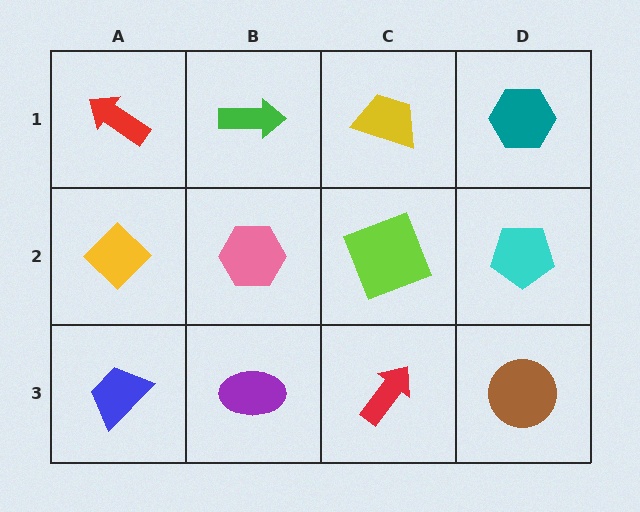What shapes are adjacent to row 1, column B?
A pink hexagon (row 2, column B), a red arrow (row 1, column A), a yellow trapezoid (row 1, column C).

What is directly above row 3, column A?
A yellow diamond.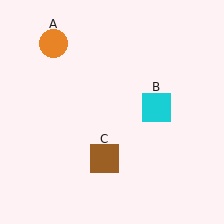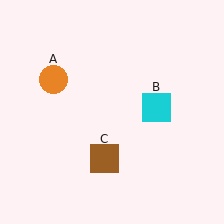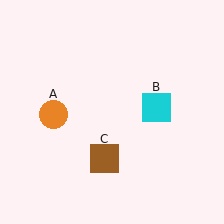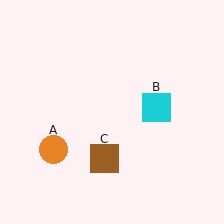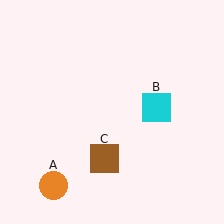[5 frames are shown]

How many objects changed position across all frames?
1 object changed position: orange circle (object A).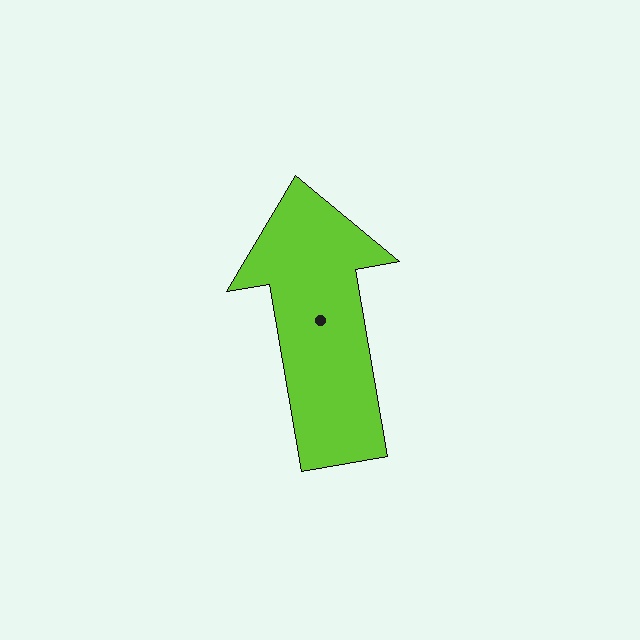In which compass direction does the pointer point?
North.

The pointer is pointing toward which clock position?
Roughly 12 o'clock.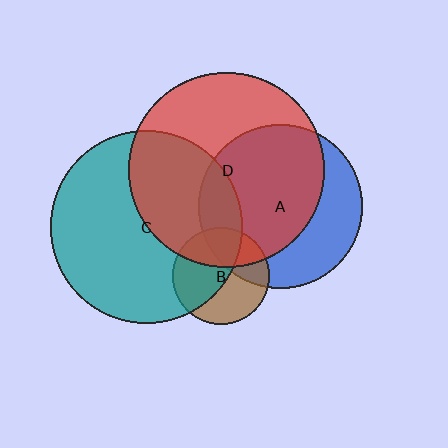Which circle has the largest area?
Circle D (red).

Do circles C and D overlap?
Yes.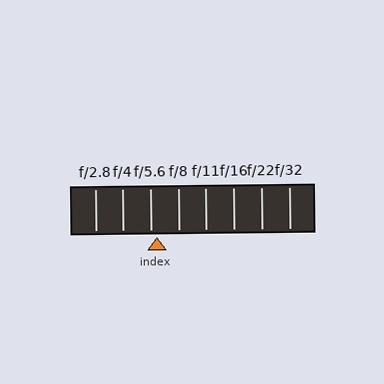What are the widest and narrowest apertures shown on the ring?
The widest aperture shown is f/2.8 and the narrowest is f/32.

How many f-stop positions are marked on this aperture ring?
There are 8 f-stop positions marked.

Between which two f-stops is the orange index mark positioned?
The index mark is between f/5.6 and f/8.